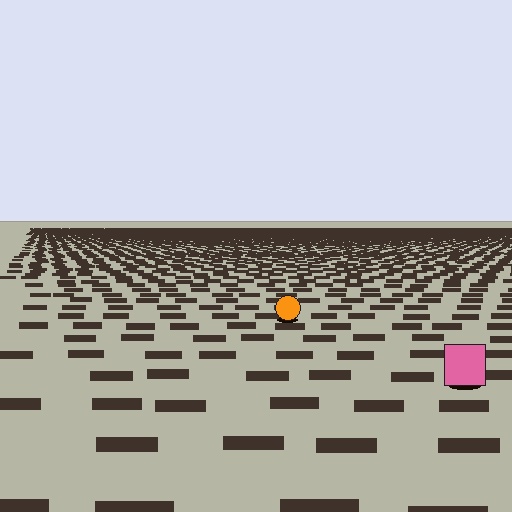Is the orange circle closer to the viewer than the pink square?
No. The pink square is closer — you can tell from the texture gradient: the ground texture is coarser near it.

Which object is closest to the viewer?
The pink square is closest. The texture marks near it are larger and more spread out.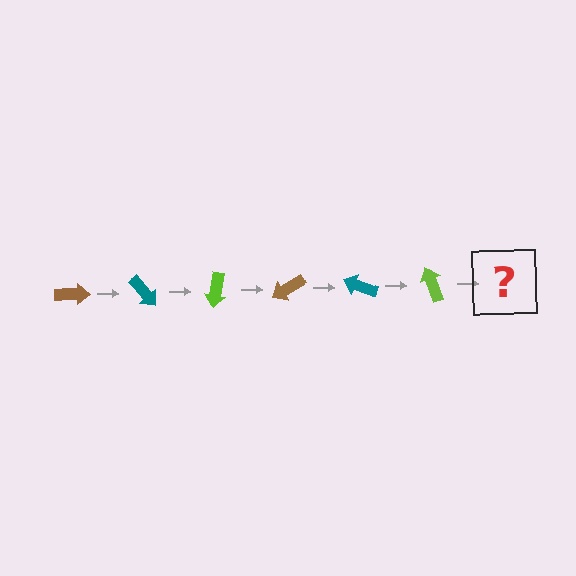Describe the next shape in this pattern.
It should be a brown arrow, rotated 300 degrees from the start.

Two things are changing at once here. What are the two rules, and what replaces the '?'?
The two rules are that it rotates 50 degrees each step and the color cycles through brown, teal, and lime. The '?' should be a brown arrow, rotated 300 degrees from the start.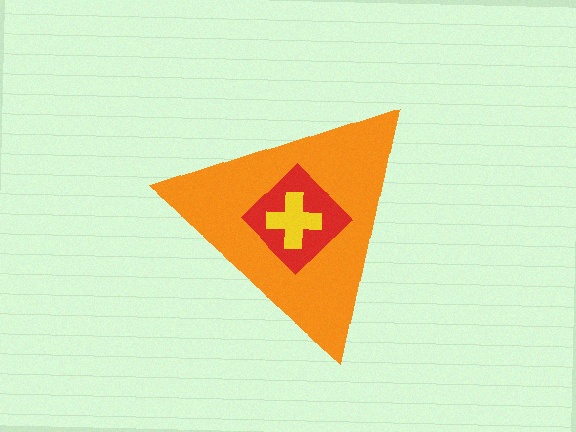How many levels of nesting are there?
3.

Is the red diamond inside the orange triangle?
Yes.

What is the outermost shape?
The orange triangle.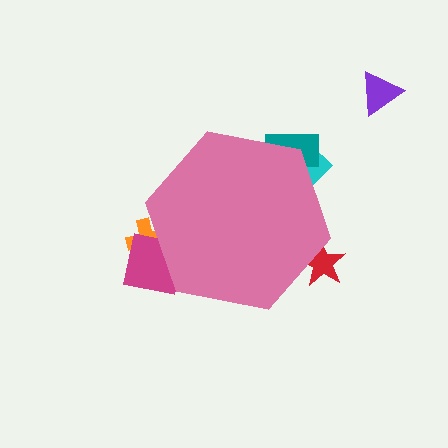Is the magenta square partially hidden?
Yes, the magenta square is partially hidden behind the pink hexagon.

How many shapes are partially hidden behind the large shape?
5 shapes are partially hidden.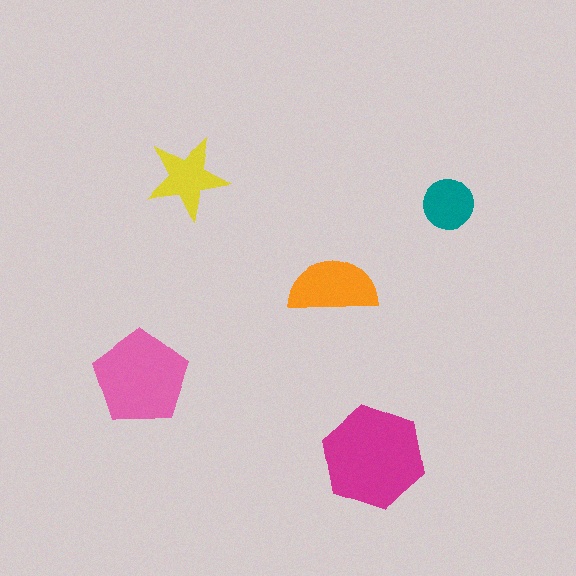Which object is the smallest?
The teal circle.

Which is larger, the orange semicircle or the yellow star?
The orange semicircle.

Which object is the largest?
The magenta hexagon.